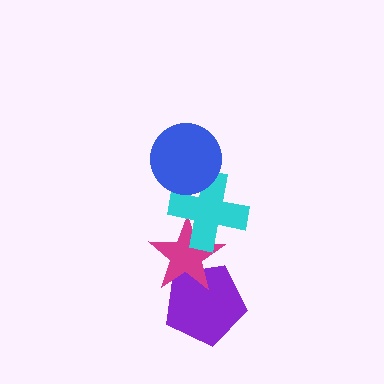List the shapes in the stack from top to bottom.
From top to bottom: the blue circle, the cyan cross, the magenta star, the purple pentagon.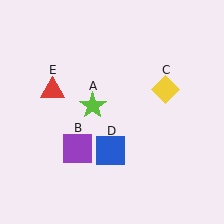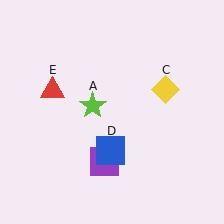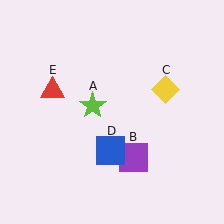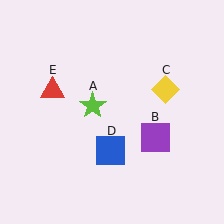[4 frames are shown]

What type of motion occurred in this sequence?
The purple square (object B) rotated counterclockwise around the center of the scene.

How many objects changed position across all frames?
1 object changed position: purple square (object B).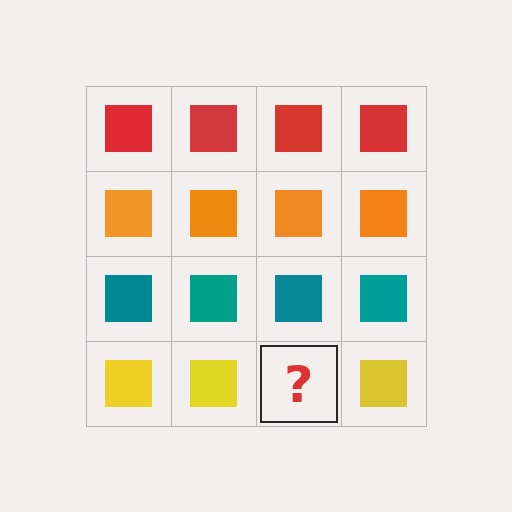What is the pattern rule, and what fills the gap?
The rule is that each row has a consistent color. The gap should be filled with a yellow square.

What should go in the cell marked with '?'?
The missing cell should contain a yellow square.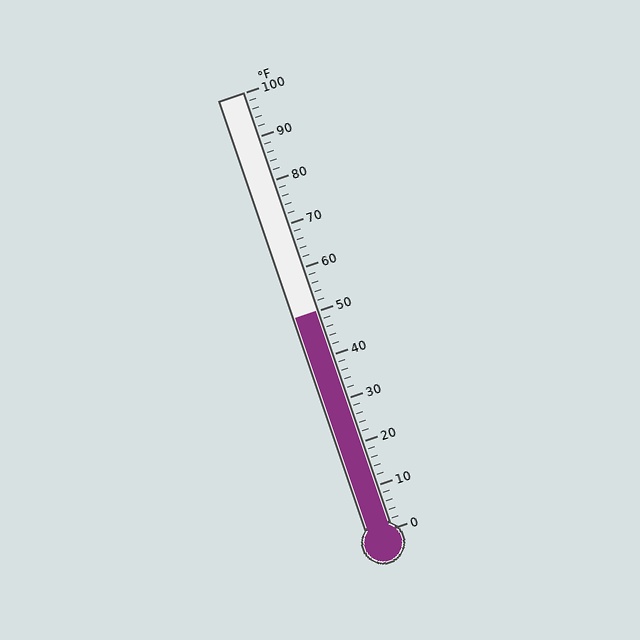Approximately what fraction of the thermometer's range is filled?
The thermometer is filled to approximately 50% of its range.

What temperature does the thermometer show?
The thermometer shows approximately 50°F.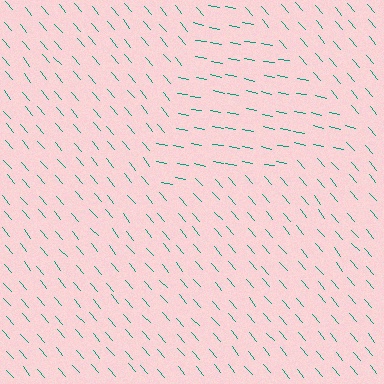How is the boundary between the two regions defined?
The boundary is defined purely by a change in line orientation (approximately 38 degrees difference). All lines are the same color and thickness.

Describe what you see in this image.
The image is filled with small teal line segments. A triangle region in the image has lines oriented differently from the surrounding lines, creating a visible texture boundary.